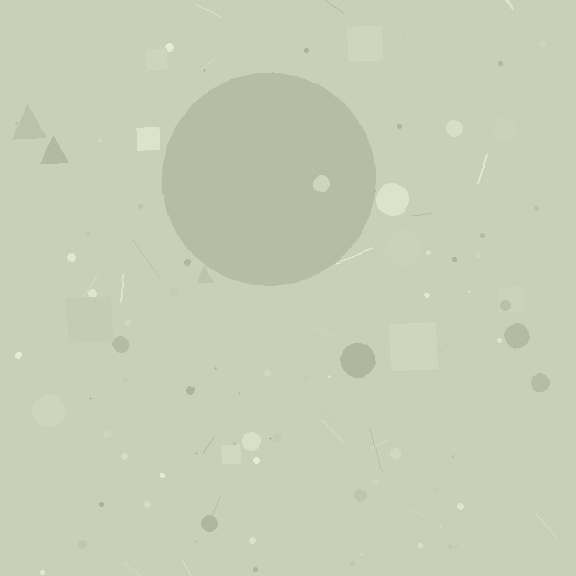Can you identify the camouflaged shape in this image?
The camouflaged shape is a circle.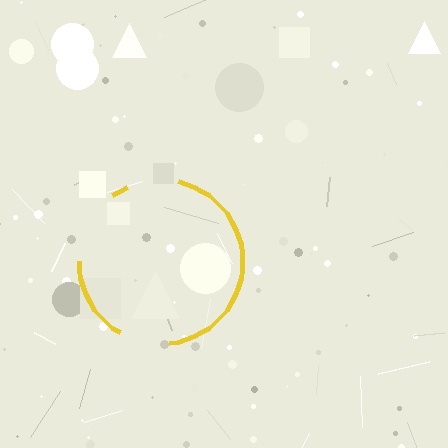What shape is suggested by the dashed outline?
The dashed outline suggests a circle.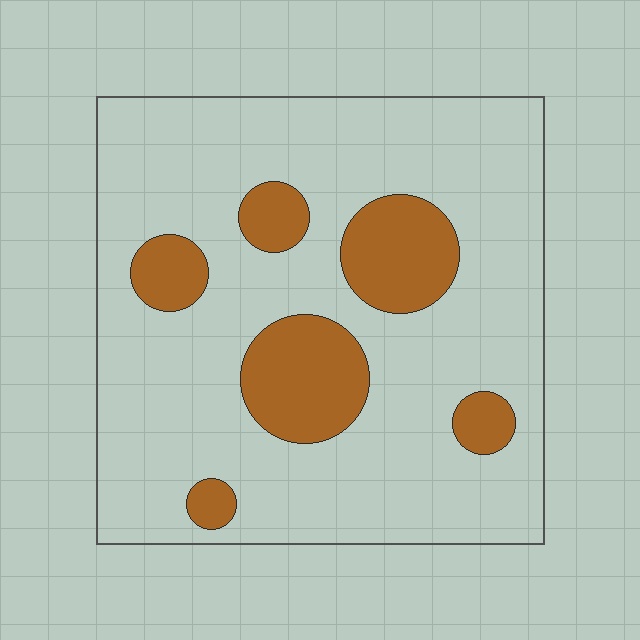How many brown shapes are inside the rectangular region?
6.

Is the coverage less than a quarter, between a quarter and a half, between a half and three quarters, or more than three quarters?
Less than a quarter.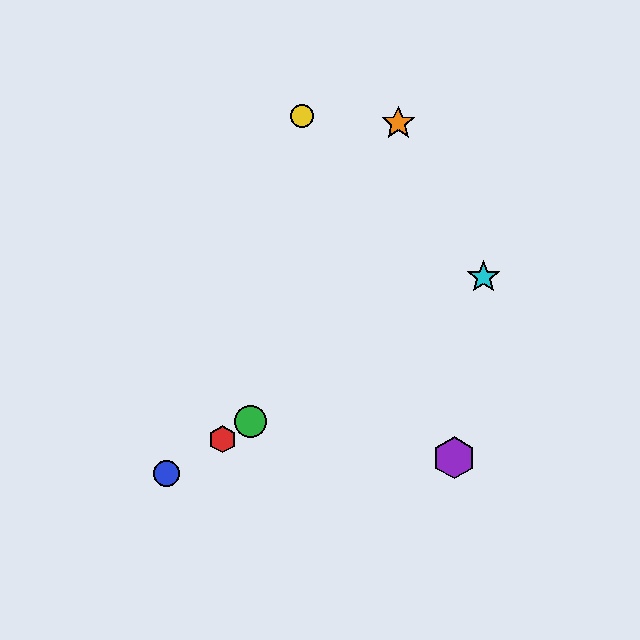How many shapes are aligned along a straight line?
4 shapes (the red hexagon, the blue circle, the green circle, the cyan star) are aligned along a straight line.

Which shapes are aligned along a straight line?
The red hexagon, the blue circle, the green circle, the cyan star are aligned along a straight line.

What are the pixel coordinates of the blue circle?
The blue circle is at (167, 474).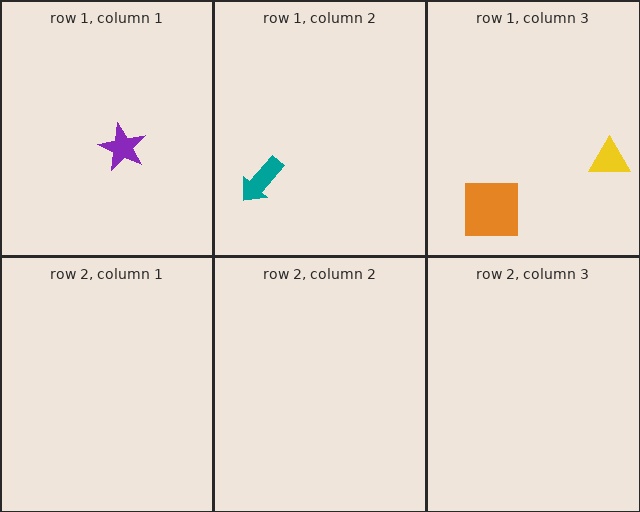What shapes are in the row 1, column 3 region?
The yellow triangle, the orange square.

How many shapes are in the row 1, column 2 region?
1.